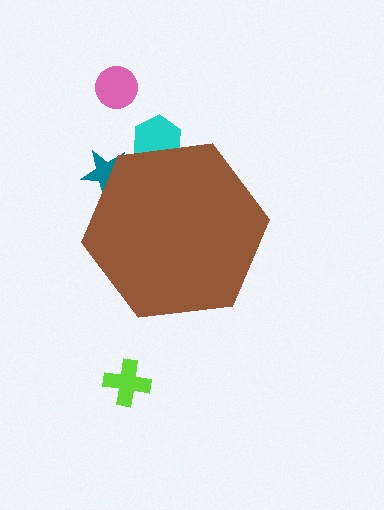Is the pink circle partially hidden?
No, the pink circle is fully visible.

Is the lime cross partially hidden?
No, the lime cross is fully visible.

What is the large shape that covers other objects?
A brown hexagon.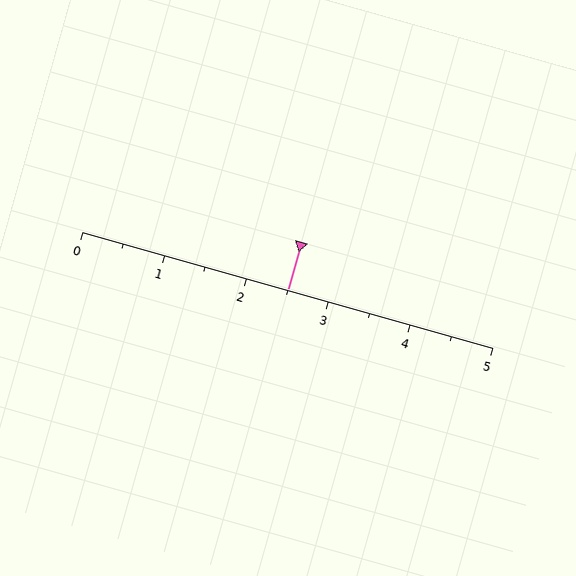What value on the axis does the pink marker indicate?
The marker indicates approximately 2.5.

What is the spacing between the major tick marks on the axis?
The major ticks are spaced 1 apart.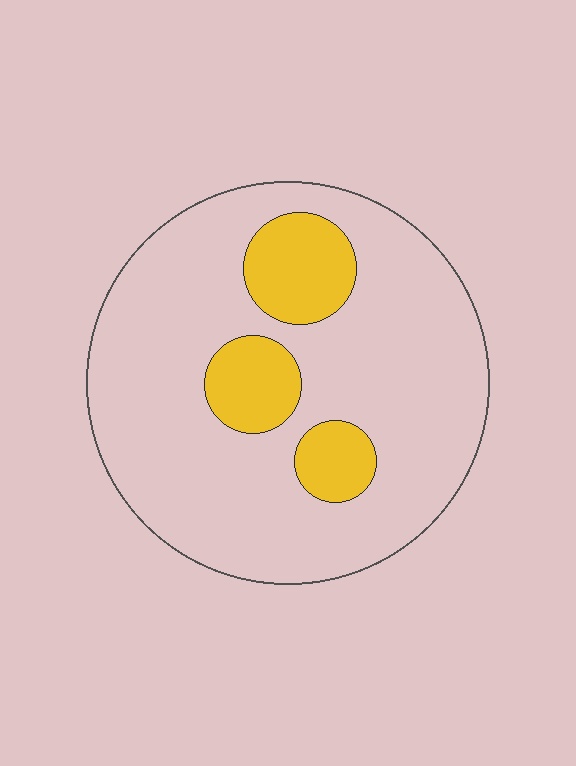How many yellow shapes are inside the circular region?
3.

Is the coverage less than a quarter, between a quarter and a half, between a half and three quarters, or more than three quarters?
Less than a quarter.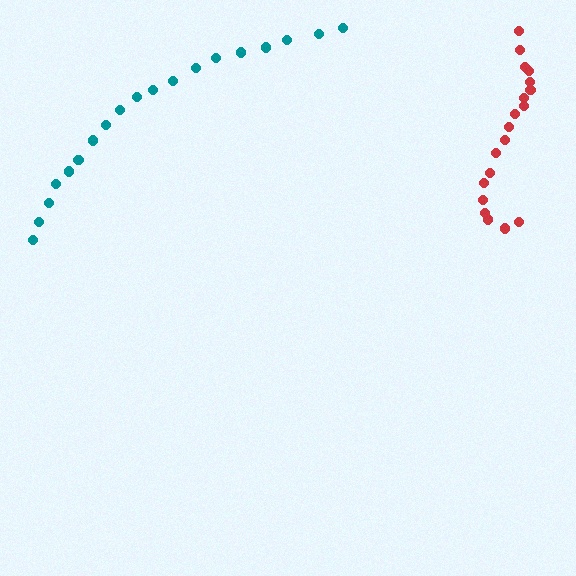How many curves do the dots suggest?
There are 2 distinct paths.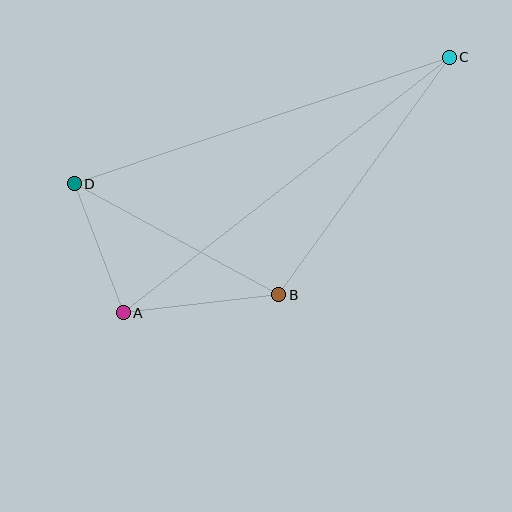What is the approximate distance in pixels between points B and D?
The distance between B and D is approximately 233 pixels.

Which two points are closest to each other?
Points A and D are closest to each other.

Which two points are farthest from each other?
Points A and C are farthest from each other.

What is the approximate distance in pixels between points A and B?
The distance between A and B is approximately 157 pixels.